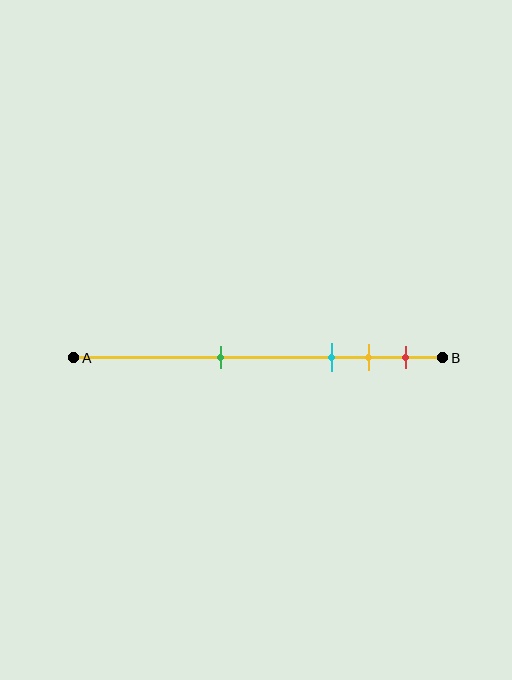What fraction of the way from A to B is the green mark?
The green mark is approximately 40% (0.4) of the way from A to B.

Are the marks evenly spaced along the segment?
No, the marks are not evenly spaced.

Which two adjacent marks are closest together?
The yellow and red marks are the closest adjacent pair.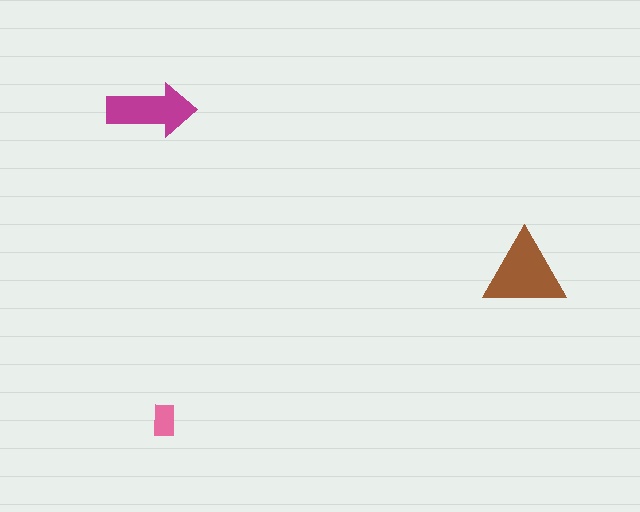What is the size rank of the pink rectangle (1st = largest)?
3rd.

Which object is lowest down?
The pink rectangle is bottommost.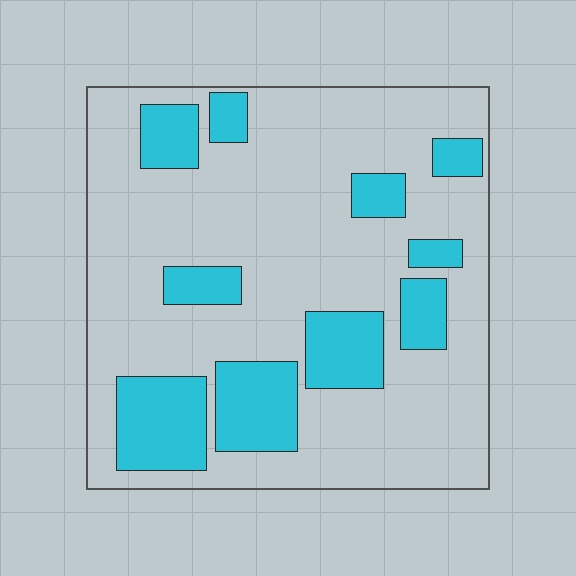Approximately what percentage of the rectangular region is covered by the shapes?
Approximately 25%.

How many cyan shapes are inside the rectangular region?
10.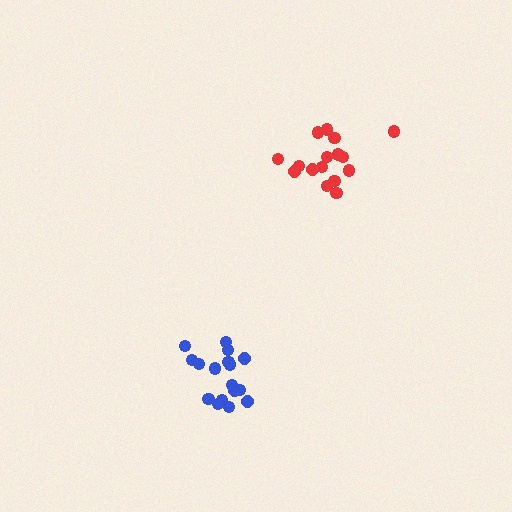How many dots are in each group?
Group 1: 18 dots, Group 2: 16 dots (34 total).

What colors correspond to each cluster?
The clusters are colored: blue, red.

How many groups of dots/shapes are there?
There are 2 groups.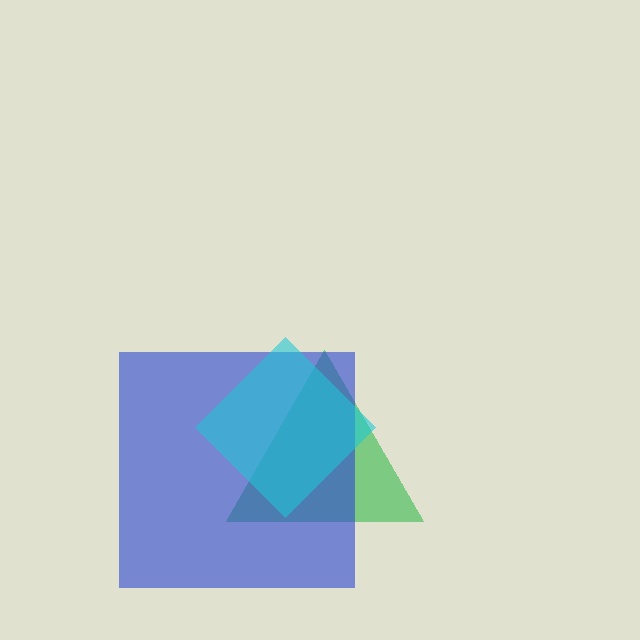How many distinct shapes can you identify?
There are 3 distinct shapes: a green triangle, a blue square, a cyan diamond.